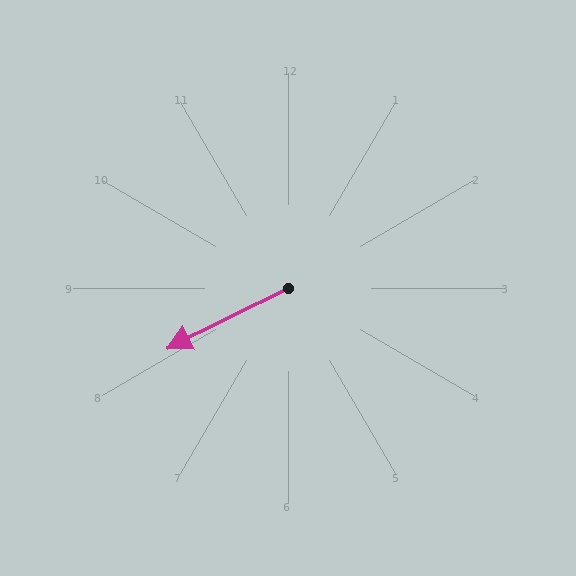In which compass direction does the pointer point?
Southwest.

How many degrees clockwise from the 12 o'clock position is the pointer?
Approximately 244 degrees.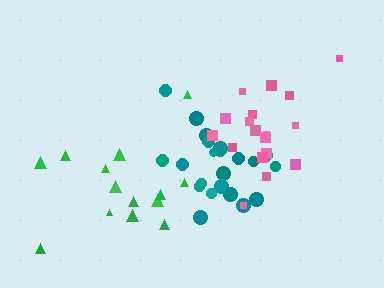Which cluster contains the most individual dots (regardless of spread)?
Teal (23).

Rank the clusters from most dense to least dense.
teal, pink, green.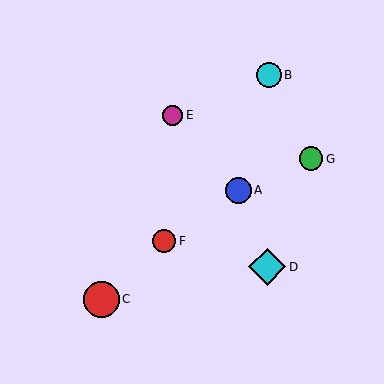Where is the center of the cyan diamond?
The center of the cyan diamond is at (267, 267).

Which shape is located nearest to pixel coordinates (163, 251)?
The red circle (labeled F) at (164, 241) is nearest to that location.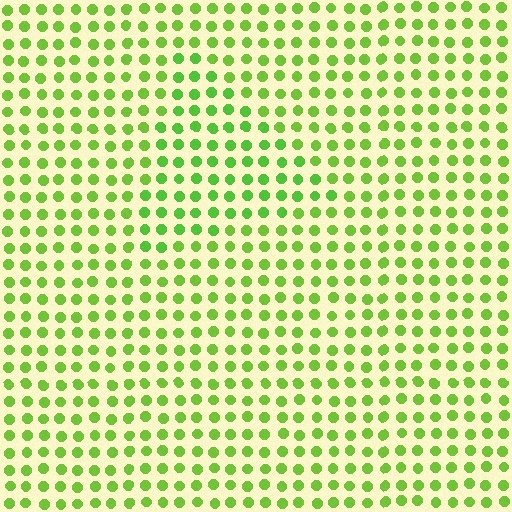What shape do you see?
I see a triangle.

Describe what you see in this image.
The image is filled with small lime elements in a uniform arrangement. A triangle-shaped region is visible where the elements are tinted to a slightly different hue, forming a subtle color boundary.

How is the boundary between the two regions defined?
The boundary is defined purely by a slight shift in hue (about 14 degrees). Spacing, size, and orientation are identical on both sides.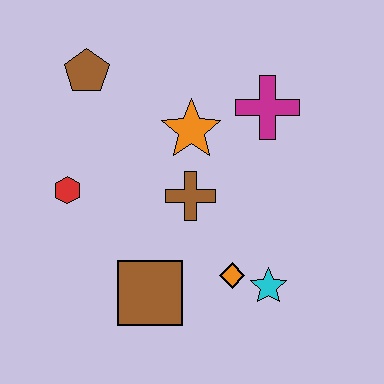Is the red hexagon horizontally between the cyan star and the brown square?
No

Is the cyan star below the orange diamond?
Yes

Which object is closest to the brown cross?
The orange star is closest to the brown cross.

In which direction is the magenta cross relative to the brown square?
The magenta cross is above the brown square.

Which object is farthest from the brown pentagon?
The cyan star is farthest from the brown pentagon.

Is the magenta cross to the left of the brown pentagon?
No